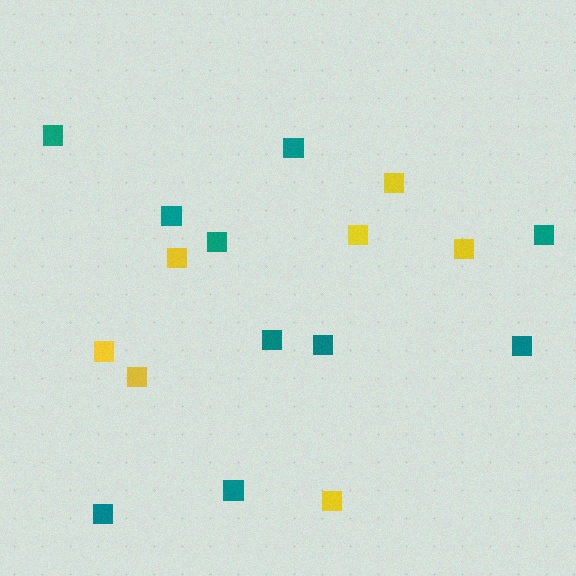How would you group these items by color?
There are 2 groups: one group of yellow squares (7) and one group of teal squares (10).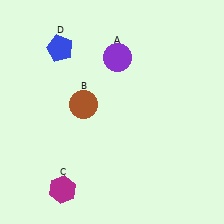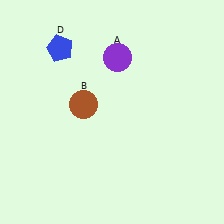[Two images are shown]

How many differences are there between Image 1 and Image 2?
There is 1 difference between the two images.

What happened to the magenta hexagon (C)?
The magenta hexagon (C) was removed in Image 2. It was in the bottom-left area of Image 1.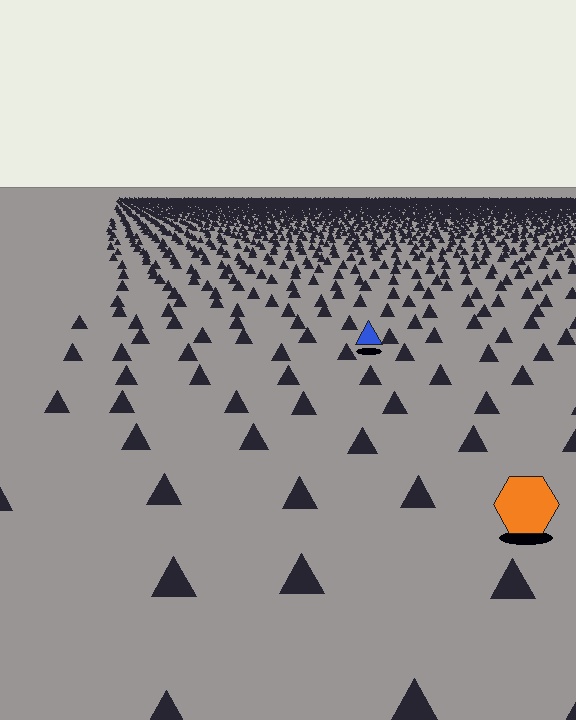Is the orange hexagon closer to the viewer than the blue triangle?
Yes. The orange hexagon is closer — you can tell from the texture gradient: the ground texture is coarser near it.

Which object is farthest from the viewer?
The blue triangle is farthest from the viewer. It appears smaller and the ground texture around it is denser.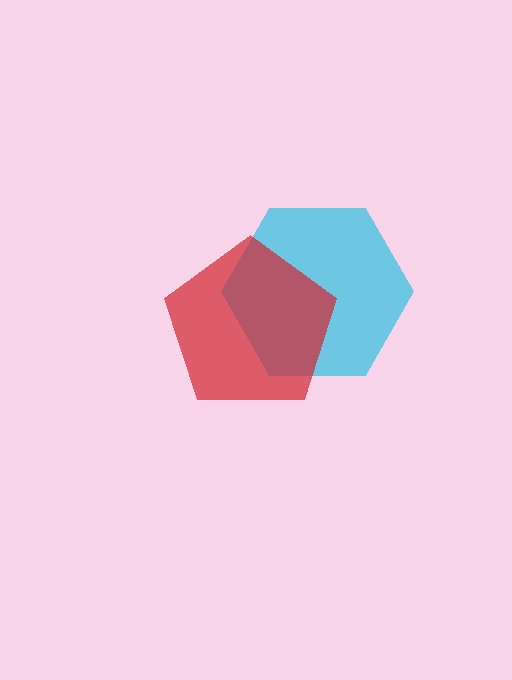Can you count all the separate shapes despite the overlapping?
Yes, there are 2 separate shapes.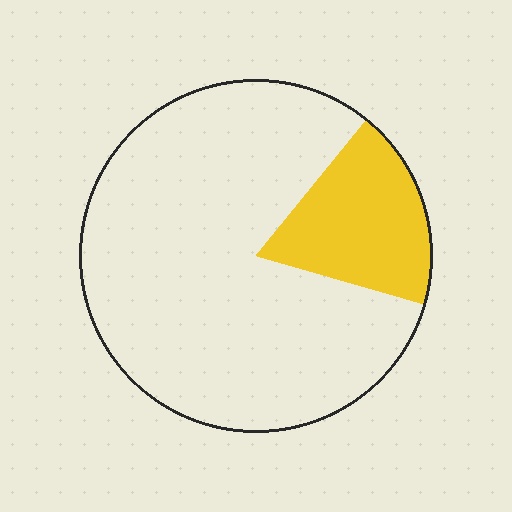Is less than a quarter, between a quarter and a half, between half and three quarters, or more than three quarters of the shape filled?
Less than a quarter.